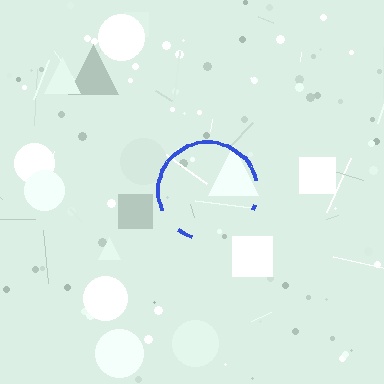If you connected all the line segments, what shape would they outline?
They would outline a circle.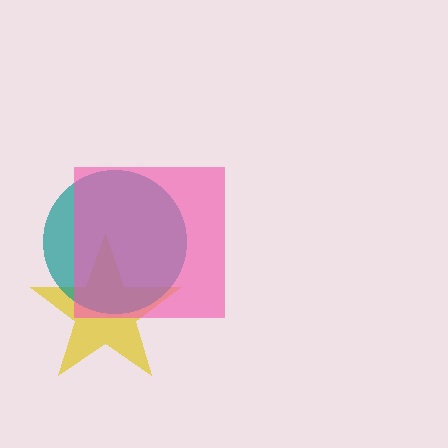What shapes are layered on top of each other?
The layered shapes are: a yellow star, a teal circle, a pink square.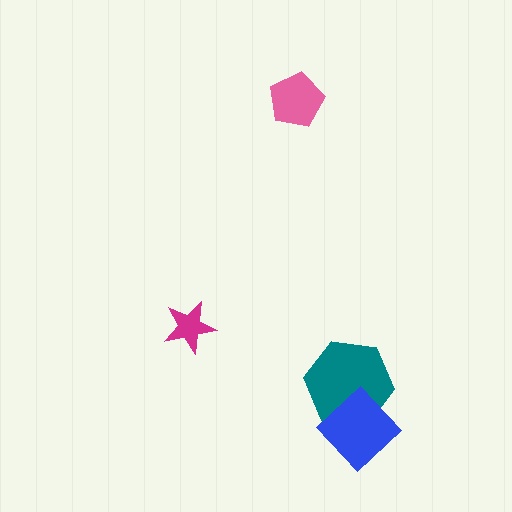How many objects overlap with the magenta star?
0 objects overlap with the magenta star.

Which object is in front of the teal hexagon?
The blue diamond is in front of the teal hexagon.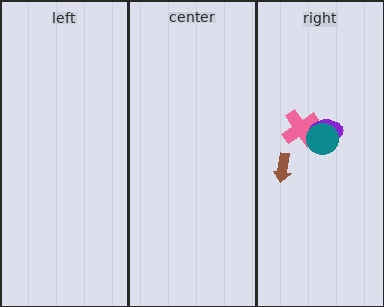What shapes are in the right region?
The pink cross, the brown arrow, the purple ellipse, the teal circle.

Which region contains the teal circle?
The right region.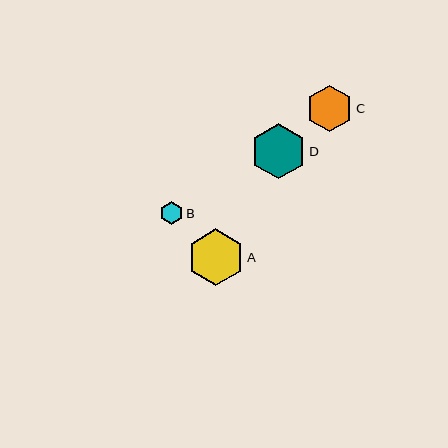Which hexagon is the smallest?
Hexagon B is the smallest with a size of approximately 23 pixels.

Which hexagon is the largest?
Hexagon A is the largest with a size of approximately 57 pixels.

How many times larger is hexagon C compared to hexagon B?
Hexagon C is approximately 2.0 times the size of hexagon B.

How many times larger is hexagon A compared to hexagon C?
Hexagon A is approximately 1.2 times the size of hexagon C.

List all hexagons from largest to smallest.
From largest to smallest: A, D, C, B.